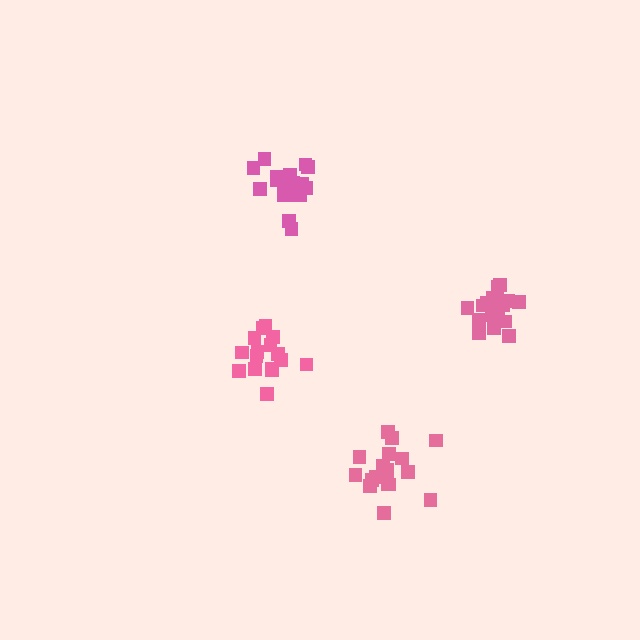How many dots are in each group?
Group 1: 17 dots, Group 2: 18 dots, Group 3: 16 dots, Group 4: 19 dots (70 total).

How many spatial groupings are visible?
There are 4 spatial groupings.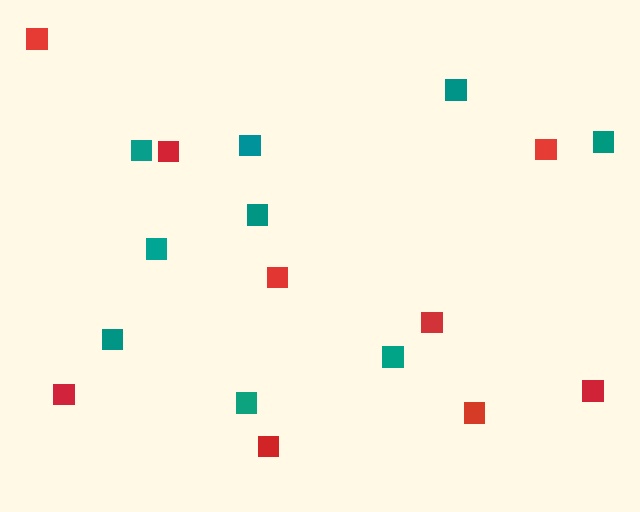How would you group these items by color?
There are 2 groups: one group of teal squares (9) and one group of red squares (9).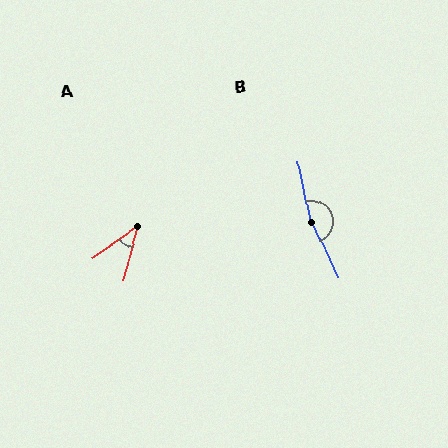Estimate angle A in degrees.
Approximately 40 degrees.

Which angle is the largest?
B, at approximately 166 degrees.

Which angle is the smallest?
A, at approximately 40 degrees.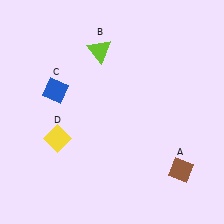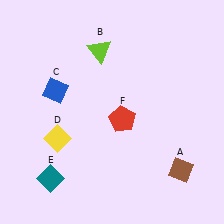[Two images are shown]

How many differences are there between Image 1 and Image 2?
There are 2 differences between the two images.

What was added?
A teal diamond (E), a red pentagon (F) were added in Image 2.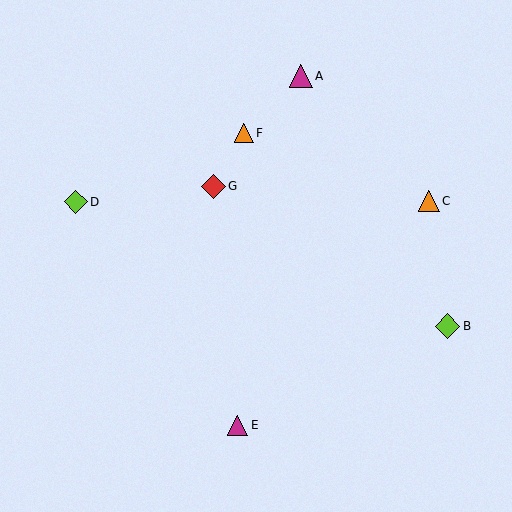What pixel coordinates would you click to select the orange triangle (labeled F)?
Click at (244, 133) to select the orange triangle F.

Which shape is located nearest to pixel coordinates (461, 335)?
The lime diamond (labeled B) at (447, 326) is nearest to that location.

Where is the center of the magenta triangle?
The center of the magenta triangle is at (301, 76).